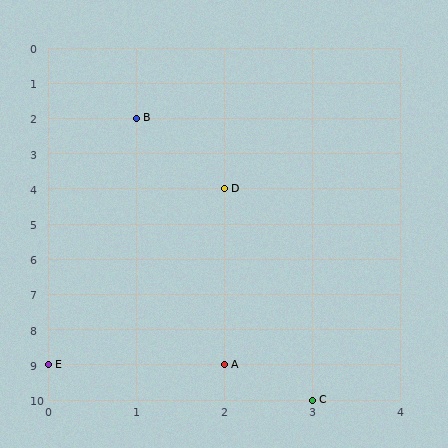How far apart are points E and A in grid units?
Points E and A are 2 columns apart.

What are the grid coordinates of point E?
Point E is at grid coordinates (0, 9).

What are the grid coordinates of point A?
Point A is at grid coordinates (2, 9).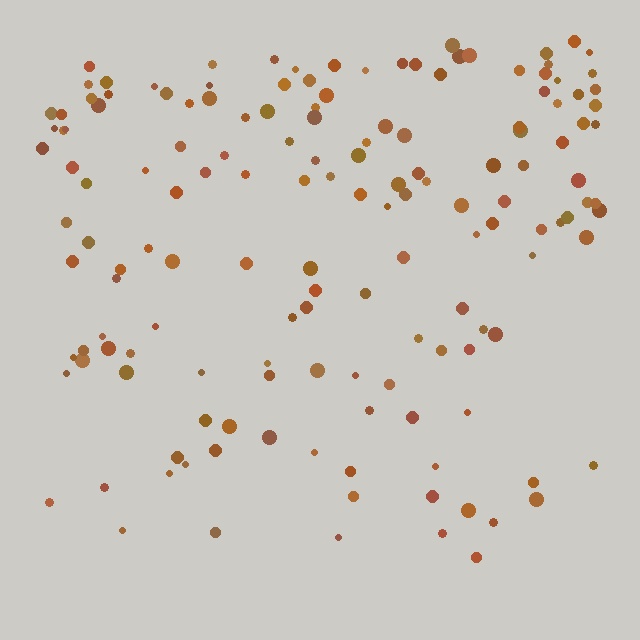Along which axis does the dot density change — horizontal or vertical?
Vertical.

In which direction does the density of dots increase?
From bottom to top, with the top side densest.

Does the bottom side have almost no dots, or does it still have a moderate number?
Still a moderate number, just noticeably fewer than the top.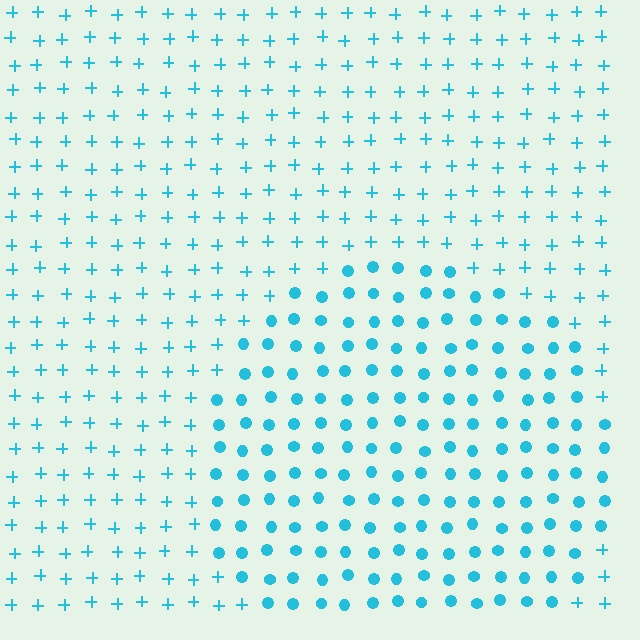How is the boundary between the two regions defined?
The boundary is defined by a change in element shape: circles inside vs. plus signs outside. All elements share the same color and spacing.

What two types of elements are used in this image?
The image uses circles inside the circle region and plus signs outside it.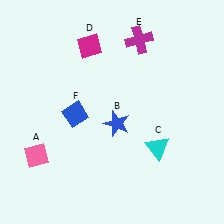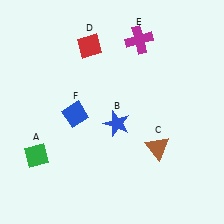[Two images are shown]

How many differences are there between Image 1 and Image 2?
There are 3 differences between the two images.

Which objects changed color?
A changed from pink to green. C changed from cyan to brown. D changed from magenta to red.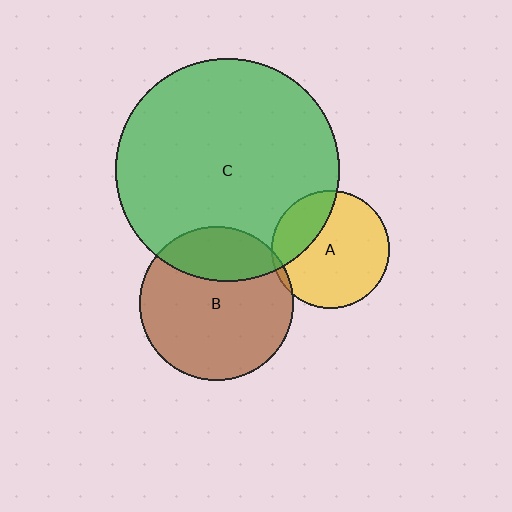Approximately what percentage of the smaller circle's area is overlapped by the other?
Approximately 5%.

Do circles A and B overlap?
Yes.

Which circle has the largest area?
Circle C (green).